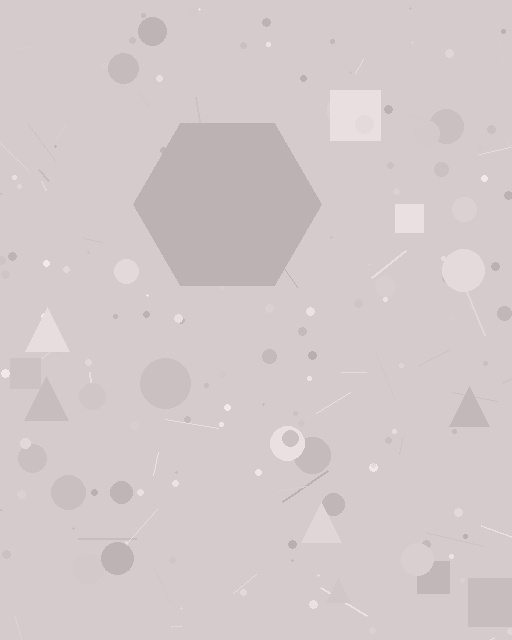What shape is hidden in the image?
A hexagon is hidden in the image.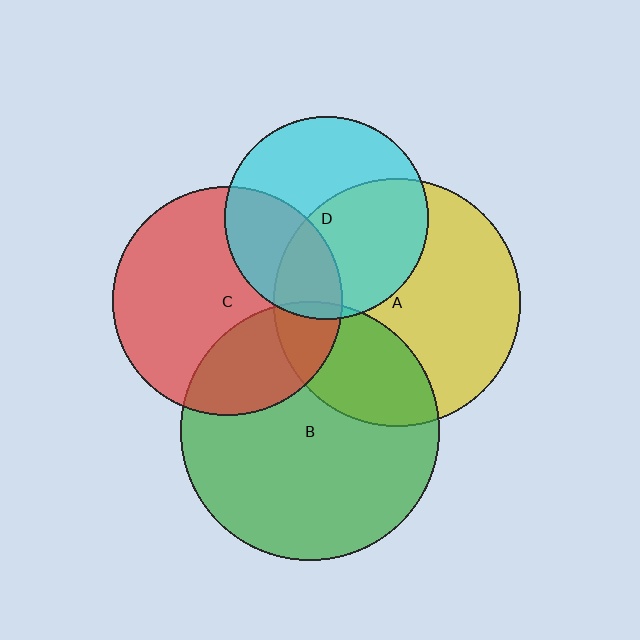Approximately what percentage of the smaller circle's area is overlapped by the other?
Approximately 5%.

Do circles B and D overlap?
Yes.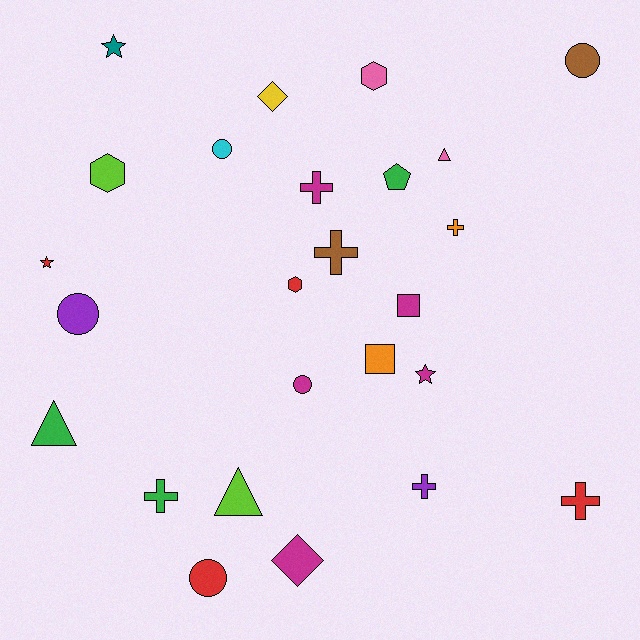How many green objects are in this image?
There are 3 green objects.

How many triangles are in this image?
There are 3 triangles.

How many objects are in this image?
There are 25 objects.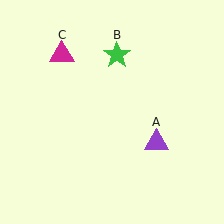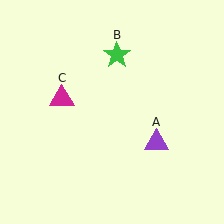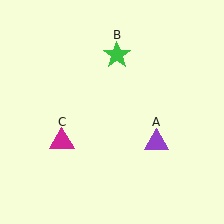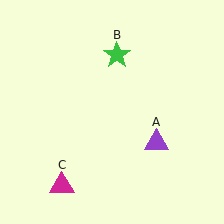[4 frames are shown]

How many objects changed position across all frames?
1 object changed position: magenta triangle (object C).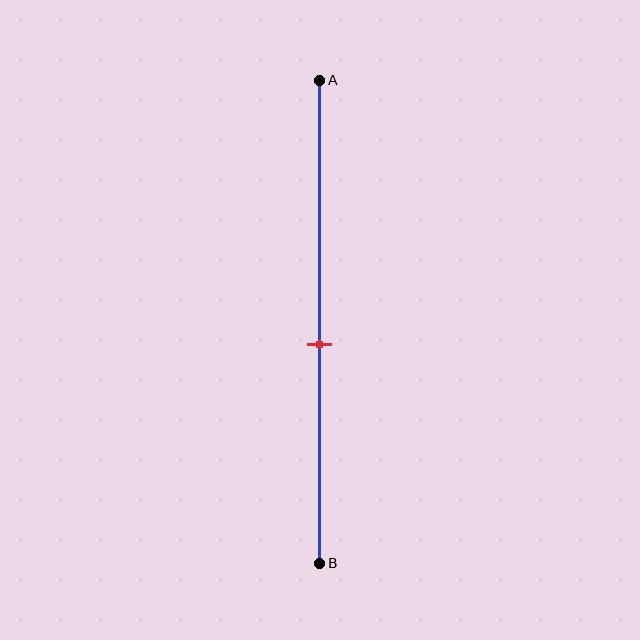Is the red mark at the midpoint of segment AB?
No, the mark is at about 55% from A, not at the 50% midpoint.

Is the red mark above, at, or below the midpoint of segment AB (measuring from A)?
The red mark is below the midpoint of segment AB.